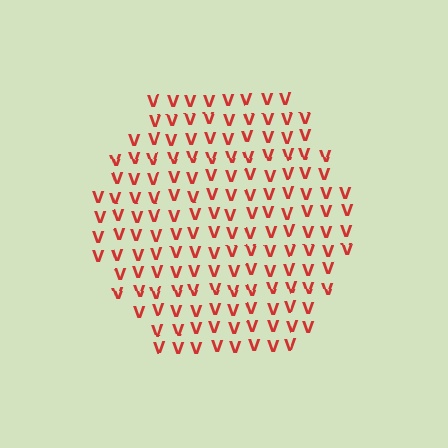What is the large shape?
The large shape is a hexagon.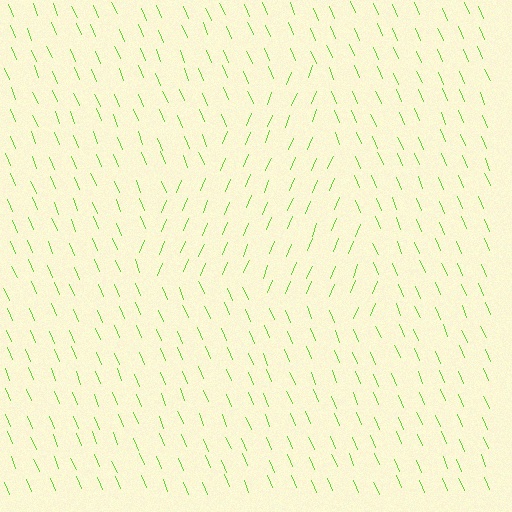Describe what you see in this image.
The image is filled with small lime line segments. A triangle region in the image has lines oriented differently from the surrounding lines, creating a visible texture boundary.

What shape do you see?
I see a triangle.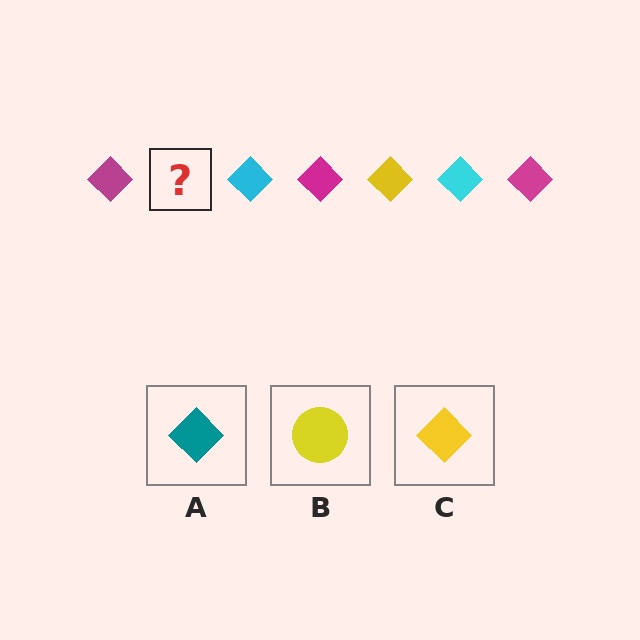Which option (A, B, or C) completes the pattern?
C.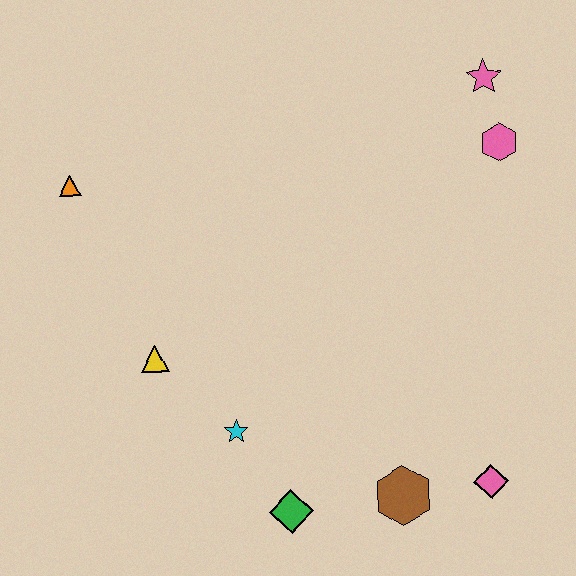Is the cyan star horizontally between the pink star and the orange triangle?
Yes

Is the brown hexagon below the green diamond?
No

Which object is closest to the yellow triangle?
The cyan star is closest to the yellow triangle.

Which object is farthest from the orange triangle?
The pink diamond is farthest from the orange triangle.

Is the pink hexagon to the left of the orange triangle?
No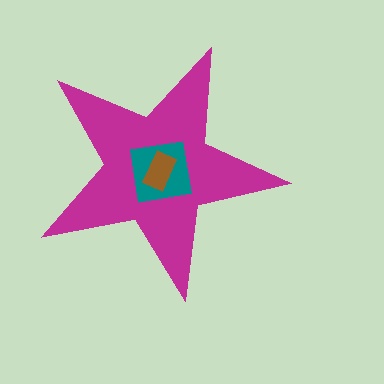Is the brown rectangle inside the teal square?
Yes.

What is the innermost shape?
The brown rectangle.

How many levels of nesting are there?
3.